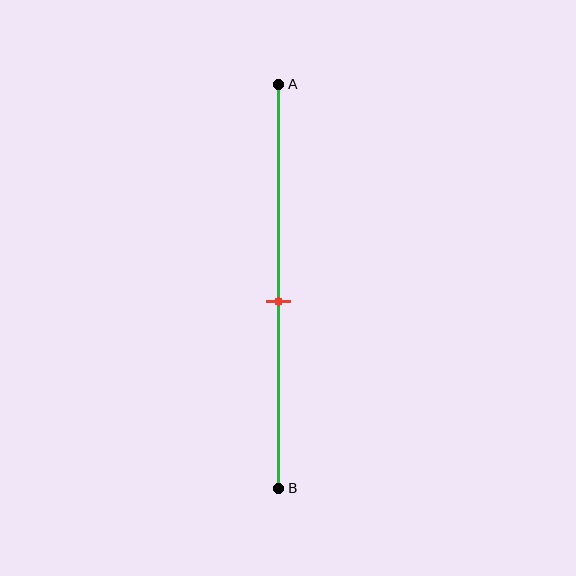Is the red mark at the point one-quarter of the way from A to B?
No, the mark is at about 55% from A, not at the 25% one-quarter point.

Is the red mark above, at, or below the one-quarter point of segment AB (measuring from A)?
The red mark is below the one-quarter point of segment AB.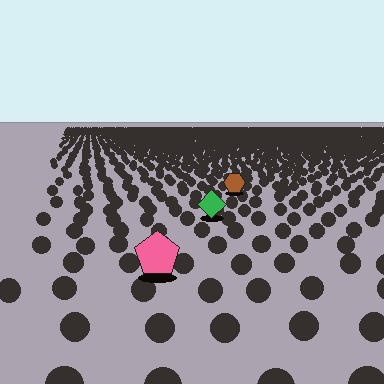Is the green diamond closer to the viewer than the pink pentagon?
No. The pink pentagon is closer — you can tell from the texture gradient: the ground texture is coarser near it.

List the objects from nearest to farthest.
From nearest to farthest: the pink pentagon, the green diamond, the brown hexagon.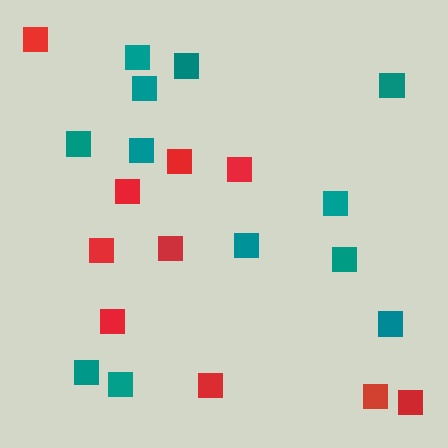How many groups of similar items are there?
There are 2 groups: one group of red squares (10) and one group of teal squares (12).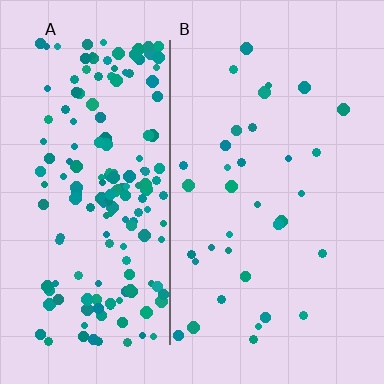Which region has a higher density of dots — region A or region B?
A (the left).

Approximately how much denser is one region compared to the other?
Approximately 5.4× — region A over region B.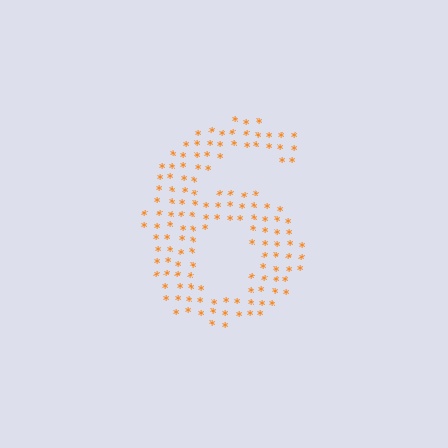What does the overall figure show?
The overall figure shows the digit 6.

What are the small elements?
The small elements are asterisks.